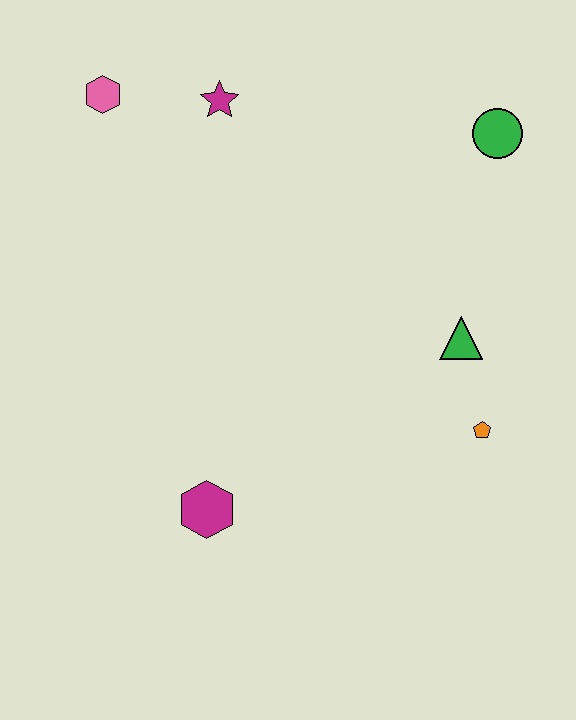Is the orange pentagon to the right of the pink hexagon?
Yes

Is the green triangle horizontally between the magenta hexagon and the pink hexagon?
No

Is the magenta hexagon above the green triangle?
No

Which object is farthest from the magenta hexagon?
The green circle is farthest from the magenta hexagon.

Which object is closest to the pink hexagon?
The magenta star is closest to the pink hexagon.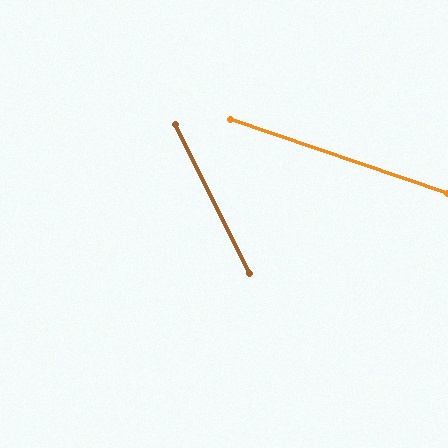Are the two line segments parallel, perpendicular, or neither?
Neither parallel nor perpendicular — they differ by about 45°.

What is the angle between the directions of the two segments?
Approximately 45 degrees.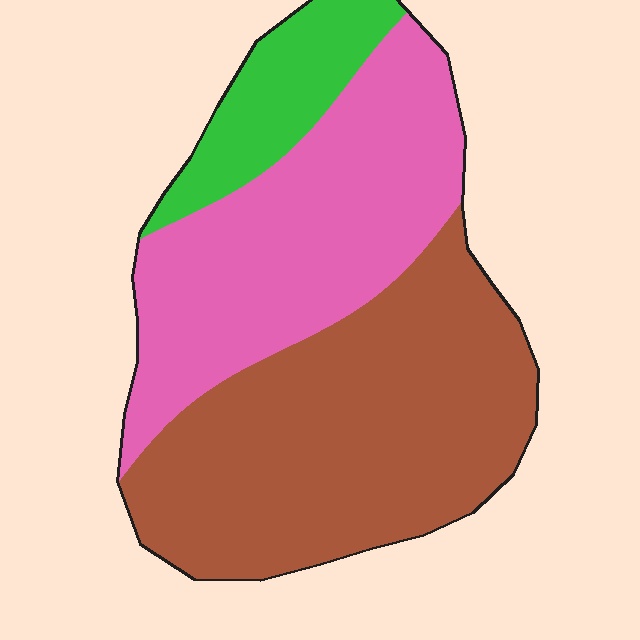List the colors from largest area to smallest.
From largest to smallest: brown, pink, green.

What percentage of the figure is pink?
Pink covers roughly 40% of the figure.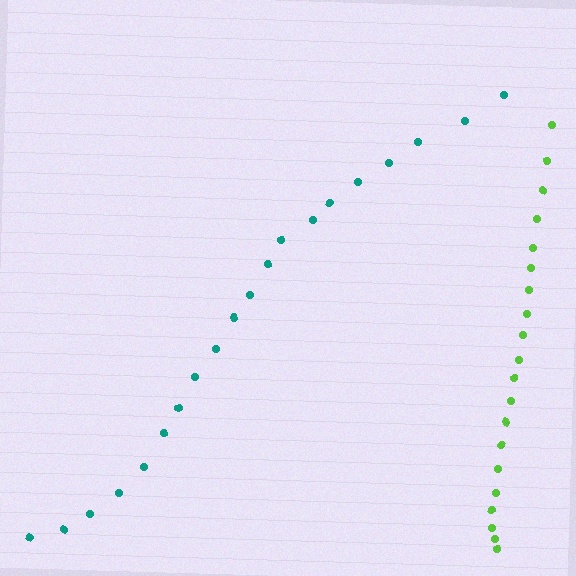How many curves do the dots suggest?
There are 2 distinct paths.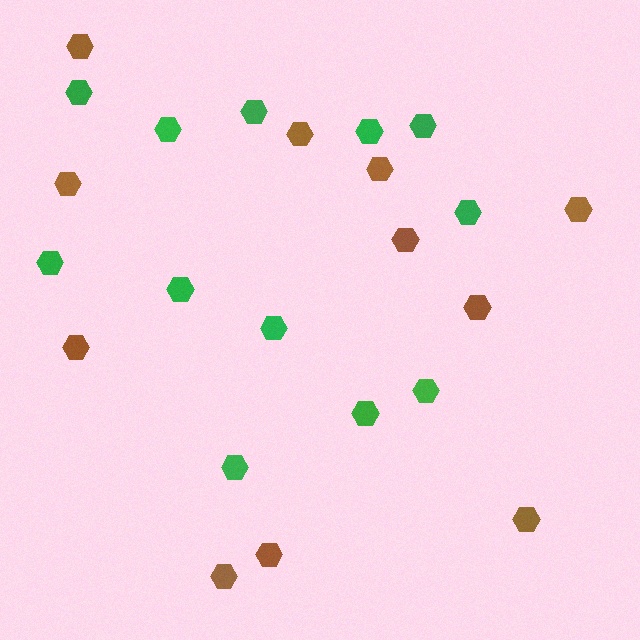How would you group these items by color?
There are 2 groups: one group of brown hexagons (11) and one group of green hexagons (12).